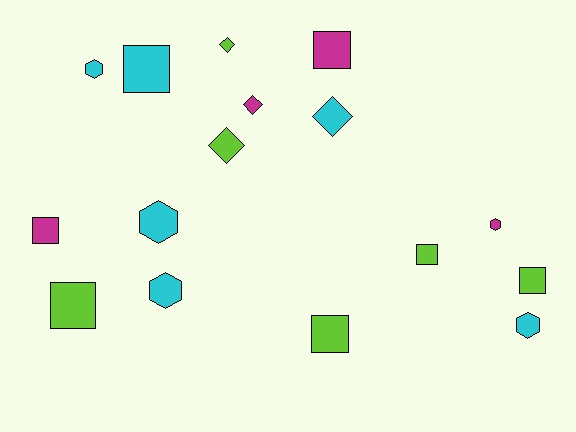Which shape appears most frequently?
Square, with 7 objects.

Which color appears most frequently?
Lime, with 6 objects.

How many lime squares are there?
There are 4 lime squares.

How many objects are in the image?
There are 16 objects.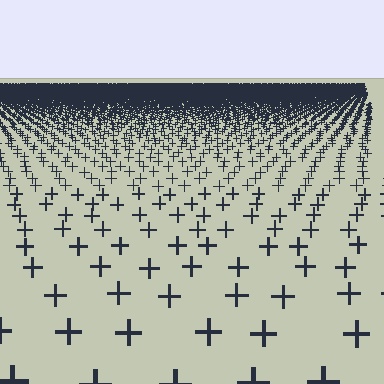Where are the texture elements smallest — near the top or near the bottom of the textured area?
Near the top.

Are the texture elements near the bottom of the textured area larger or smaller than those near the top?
Larger. Near the bottom, elements are closer to the viewer and appear at a bigger on-screen size.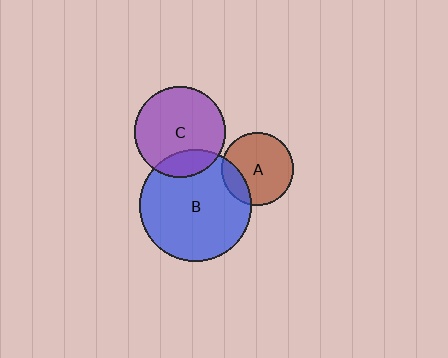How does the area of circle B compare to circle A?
Approximately 2.4 times.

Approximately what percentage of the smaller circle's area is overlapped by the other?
Approximately 20%.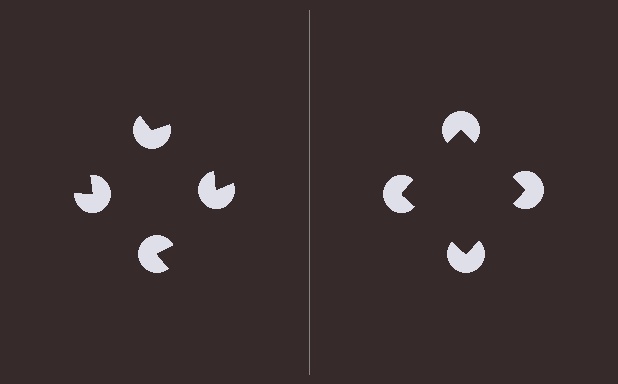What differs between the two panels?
The pac-man discs are positioned identically on both sides; only the wedge orientations differ. On the right they align to a square; on the left they are misaligned.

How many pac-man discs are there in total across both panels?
8 — 4 on each side.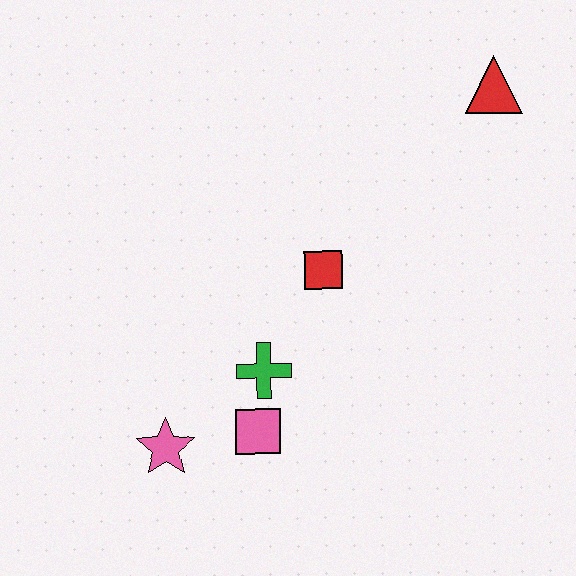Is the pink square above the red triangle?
No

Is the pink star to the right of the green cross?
No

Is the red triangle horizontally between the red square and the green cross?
No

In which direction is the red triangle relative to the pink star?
The red triangle is above the pink star.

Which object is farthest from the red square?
The red triangle is farthest from the red square.